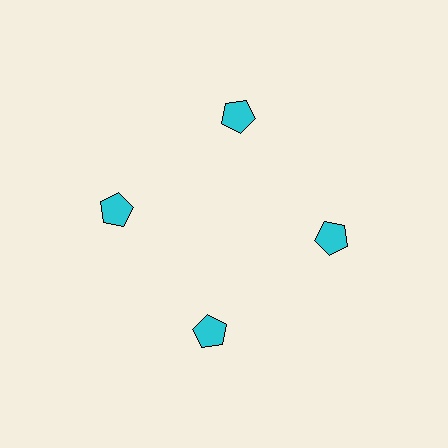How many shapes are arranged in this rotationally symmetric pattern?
There are 4 shapes, arranged in 4 groups of 1.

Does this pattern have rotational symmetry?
Yes, this pattern has 4-fold rotational symmetry. It looks the same after rotating 90 degrees around the center.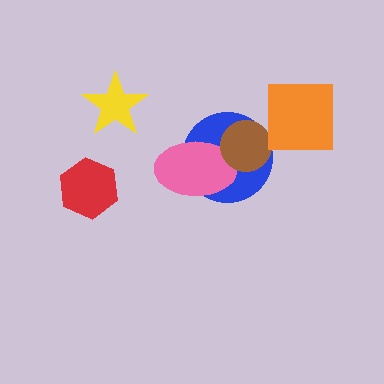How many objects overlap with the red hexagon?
0 objects overlap with the red hexagon.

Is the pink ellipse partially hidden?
Yes, it is partially covered by another shape.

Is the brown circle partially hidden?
No, no other shape covers it.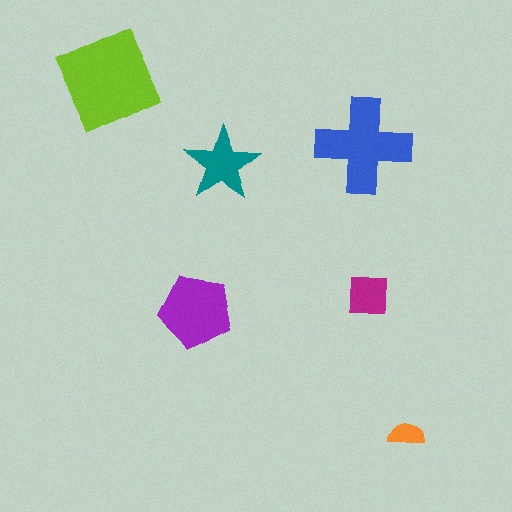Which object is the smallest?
The orange semicircle.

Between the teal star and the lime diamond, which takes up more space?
The lime diamond.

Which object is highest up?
The lime diamond is topmost.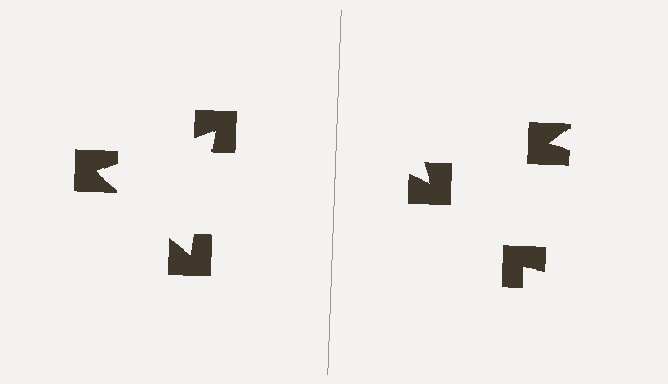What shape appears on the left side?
An illusory triangle.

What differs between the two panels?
The notched squares are positioned identically on both sides; only the wedge orientations differ. On the left they align to a triangle; on the right they are misaligned.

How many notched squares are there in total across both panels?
6 — 3 on each side.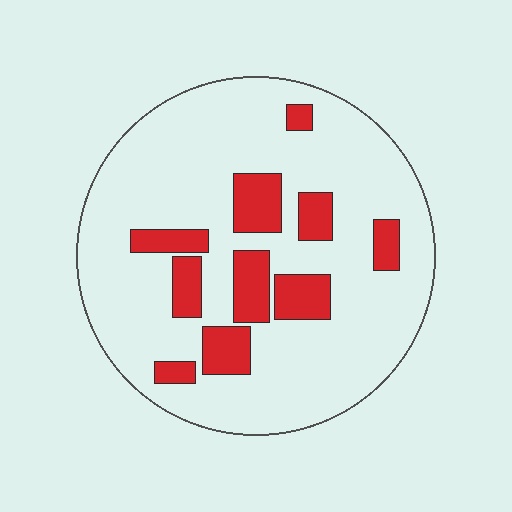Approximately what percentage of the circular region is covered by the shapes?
Approximately 20%.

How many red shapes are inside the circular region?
10.